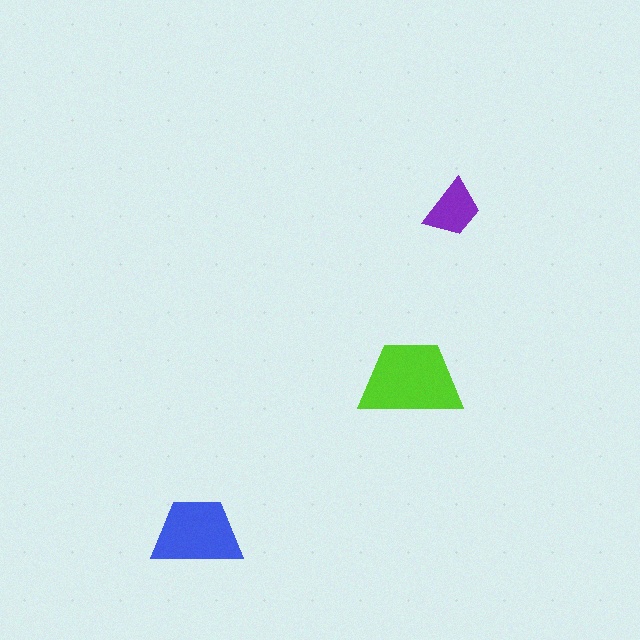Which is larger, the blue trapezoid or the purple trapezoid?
The blue one.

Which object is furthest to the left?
The blue trapezoid is leftmost.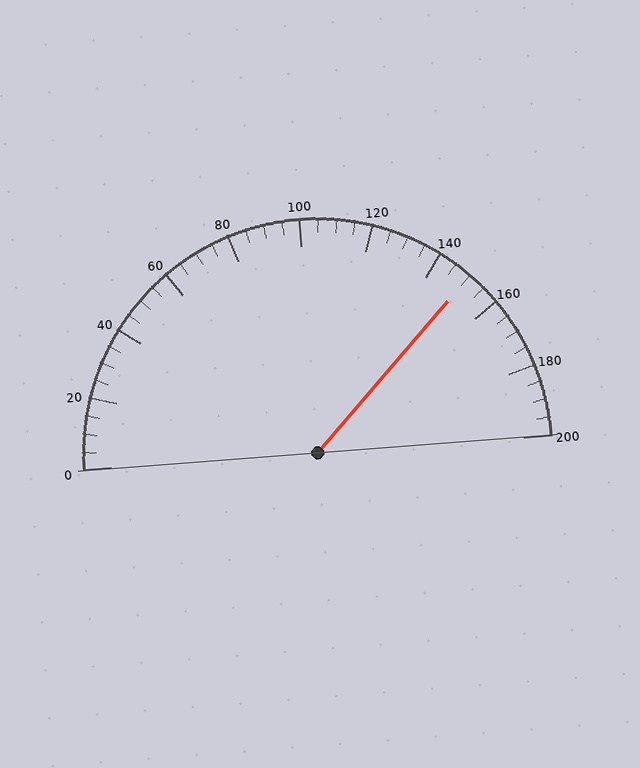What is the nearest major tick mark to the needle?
The nearest major tick mark is 160.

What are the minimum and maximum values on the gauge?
The gauge ranges from 0 to 200.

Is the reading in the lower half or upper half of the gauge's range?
The reading is in the upper half of the range (0 to 200).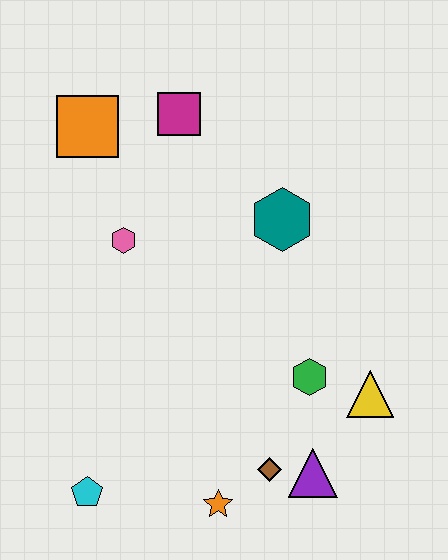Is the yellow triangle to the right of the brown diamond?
Yes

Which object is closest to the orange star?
The brown diamond is closest to the orange star.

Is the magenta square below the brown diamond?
No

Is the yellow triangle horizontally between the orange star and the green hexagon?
No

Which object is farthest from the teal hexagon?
The cyan pentagon is farthest from the teal hexagon.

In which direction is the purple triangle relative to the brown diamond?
The purple triangle is to the right of the brown diamond.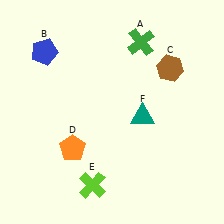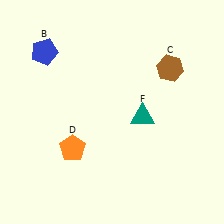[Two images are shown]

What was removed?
The lime cross (E), the green cross (A) were removed in Image 2.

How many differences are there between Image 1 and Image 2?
There are 2 differences between the two images.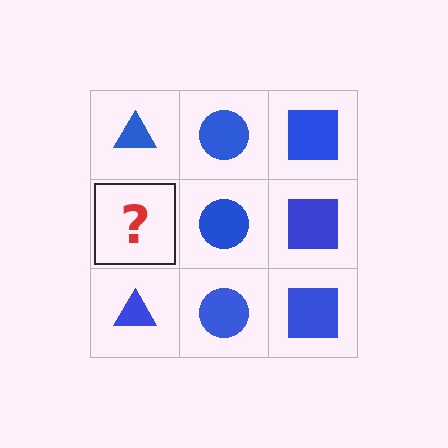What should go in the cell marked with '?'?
The missing cell should contain a blue triangle.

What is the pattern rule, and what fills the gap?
The rule is that each column has a consistent shape. The gap should be filled with a blue triangle.